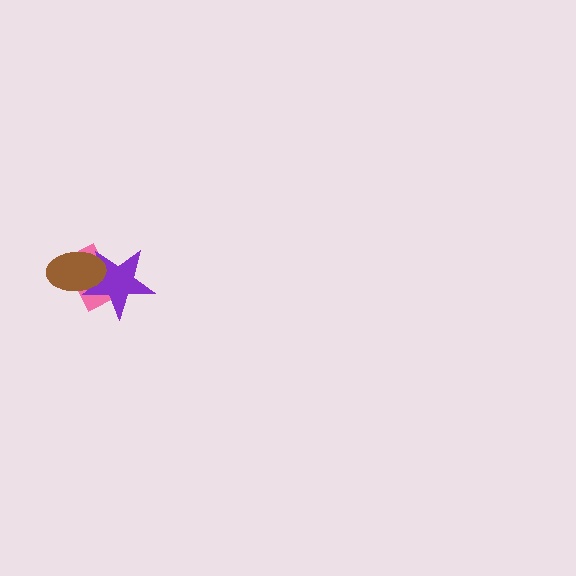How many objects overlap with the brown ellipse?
2 objects overlap with the brown ellipse.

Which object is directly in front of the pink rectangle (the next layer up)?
The purple star is directly in front of the pink rectangle.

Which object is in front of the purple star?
The brown ellipse is in front of the purple star.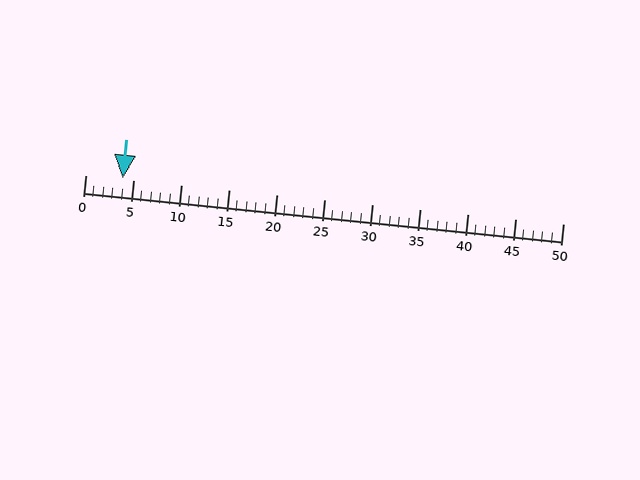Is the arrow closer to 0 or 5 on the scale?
The arrow is closer to 5.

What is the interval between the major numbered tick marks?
The major tick marks are spaced 5 units apart.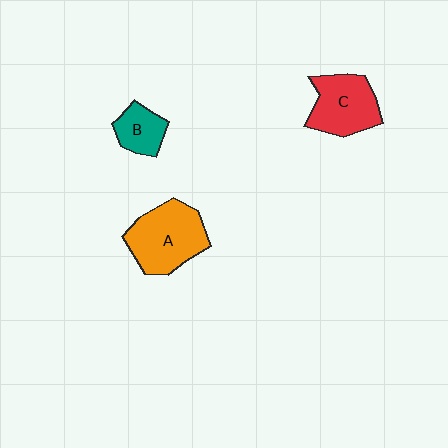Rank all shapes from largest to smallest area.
From largest to smallest: A (orange), C (red), B (teal).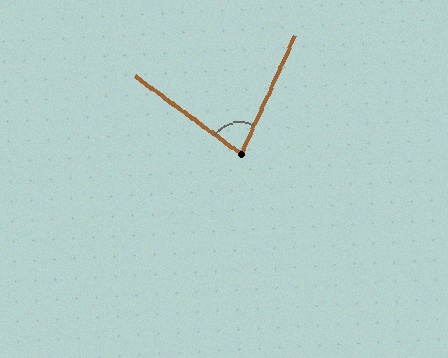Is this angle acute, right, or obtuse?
It is acute.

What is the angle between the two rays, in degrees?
Approximately 78 degrees.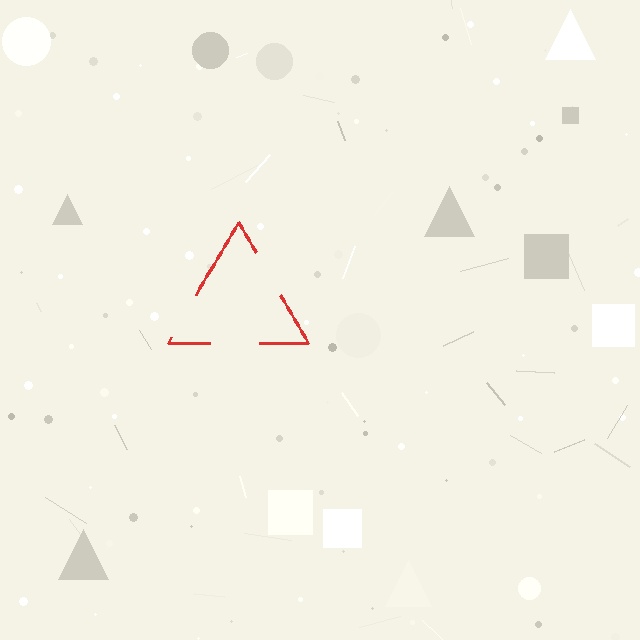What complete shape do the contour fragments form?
The contour fragments form a triangle.